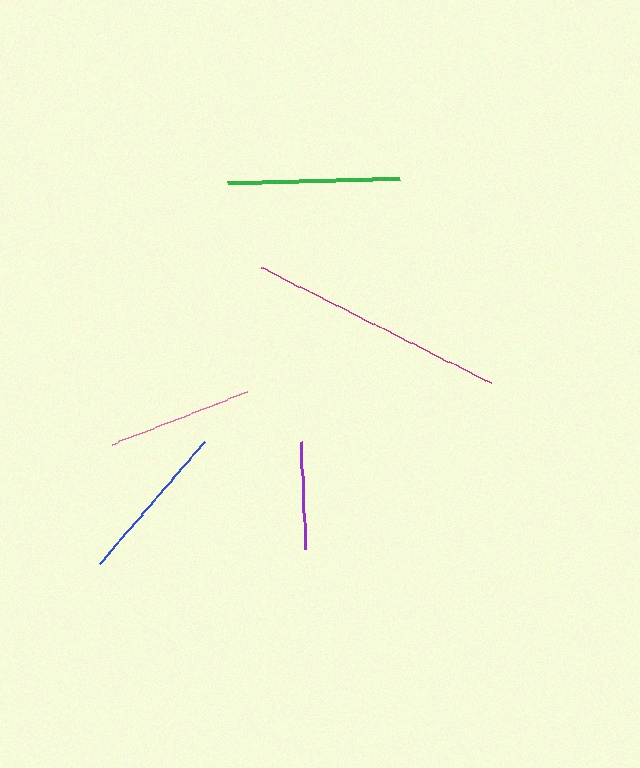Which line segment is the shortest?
The purple line is the shortest at approximately 108 pixels.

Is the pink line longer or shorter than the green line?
The green line is longer than the pink line.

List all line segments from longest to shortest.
From longest to shortest: magenta, green, blue, pink, purple.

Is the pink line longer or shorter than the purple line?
The pink line is longer than the purple line.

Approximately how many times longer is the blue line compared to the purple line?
The blue line is approximately 1.5 times the length of the purple line.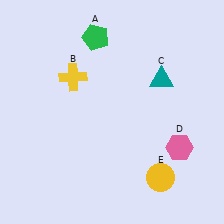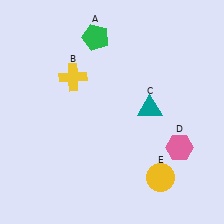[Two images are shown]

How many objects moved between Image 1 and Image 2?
1 object moved between the two images.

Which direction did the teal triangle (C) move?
The teal triangle (C) moved down.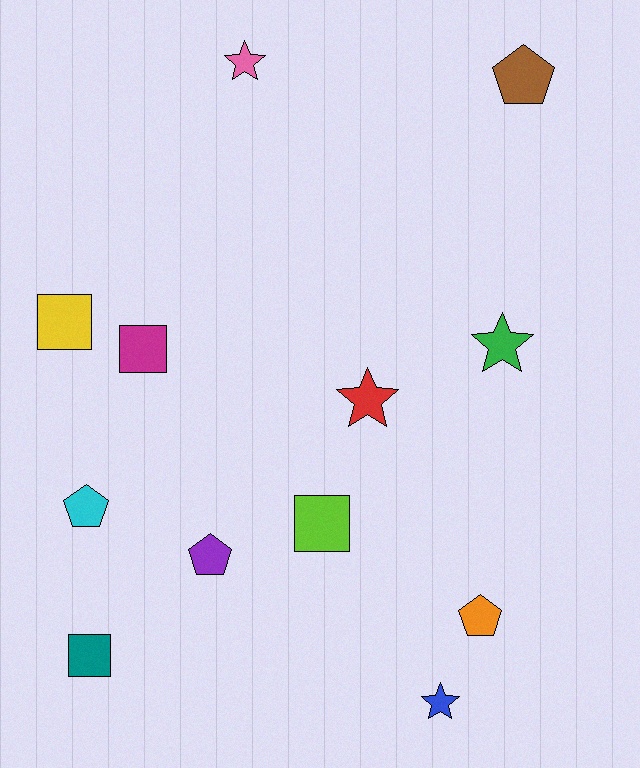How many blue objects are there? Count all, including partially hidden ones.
There is 1 blue object.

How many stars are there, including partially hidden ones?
There are 4 stars.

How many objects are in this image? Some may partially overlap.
There are 12 objects.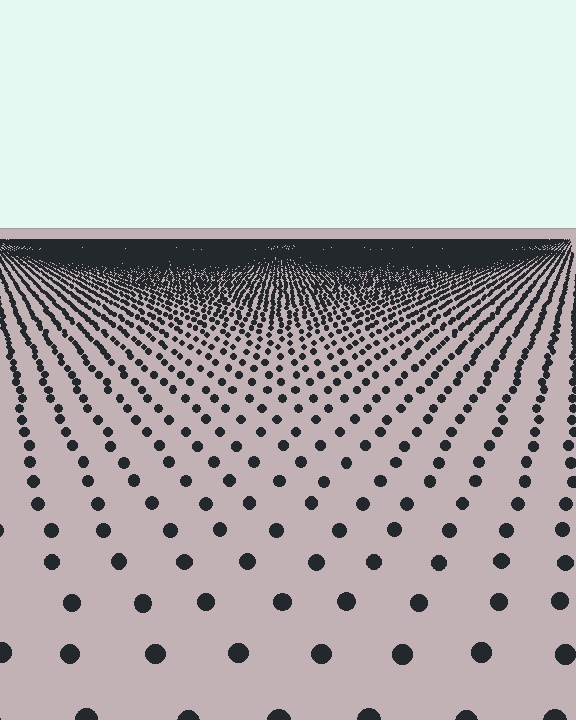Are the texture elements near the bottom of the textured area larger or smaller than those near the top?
Larger. Near the bottom, elements are closer to the viewer and appear at a bigger on-screen size.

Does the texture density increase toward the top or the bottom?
Density increases toward the top.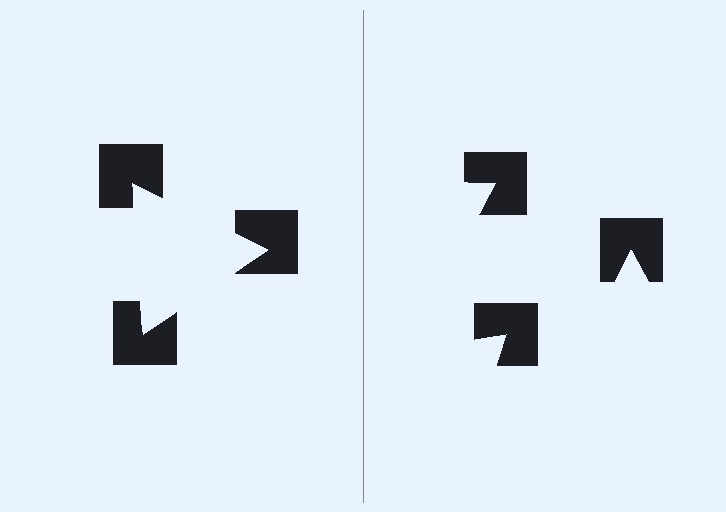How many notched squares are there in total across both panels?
6 — 3 on each side.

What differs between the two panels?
The notched squares are positioned identically on both sides; only the wedge orientations differ. On the left they align to a triangle; on the right they are misaligned.